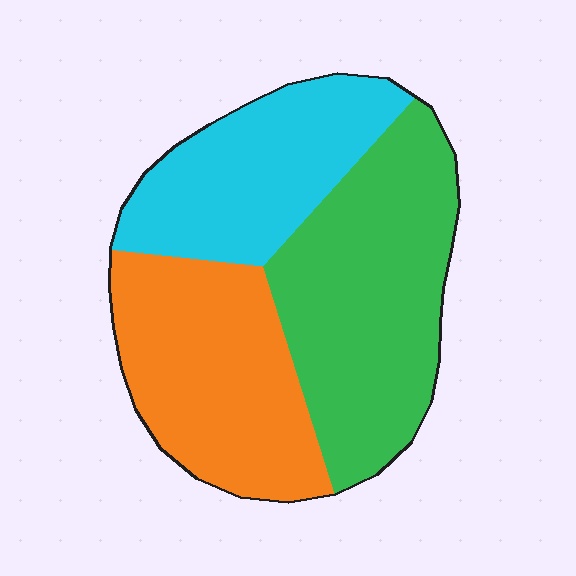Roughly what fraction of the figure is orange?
Orange covers roughly 35% of the figure.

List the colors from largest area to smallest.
From largest to smallest: green, orange, cyan.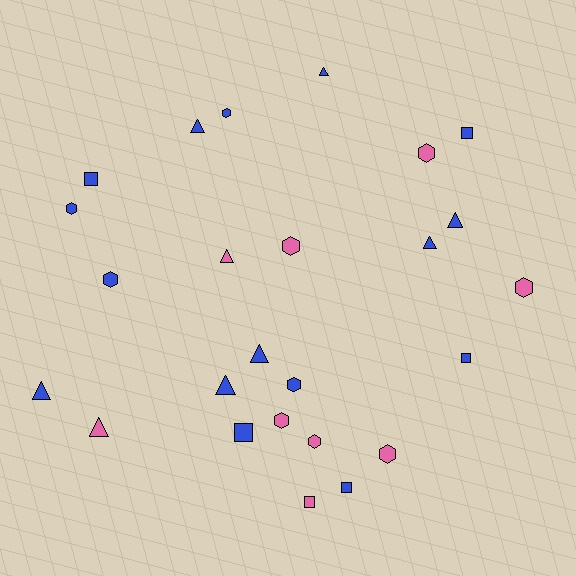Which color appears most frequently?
Blue, with 16 objects.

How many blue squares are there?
There are 5 blue squares.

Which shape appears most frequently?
Hexagon, with 10 objects.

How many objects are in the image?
There are 25 objects.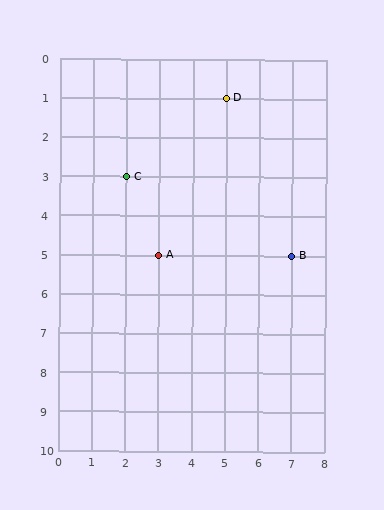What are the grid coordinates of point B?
Point B is at grid coordinates (7, 5).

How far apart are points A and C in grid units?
Points A and C are 1 column and 2 rows apart (about 2.2 grid units diagonally).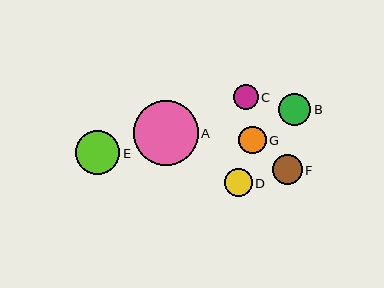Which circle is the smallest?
Circle C is the smallest with a size of approximately 25 pixels.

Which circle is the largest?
Circle A is the largest with a size of approximately 65 pixels.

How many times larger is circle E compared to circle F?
Circle E is approximately 1.5 times the size of circle F.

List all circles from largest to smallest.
From largest to smallest: A, E, B, F, D, G, C.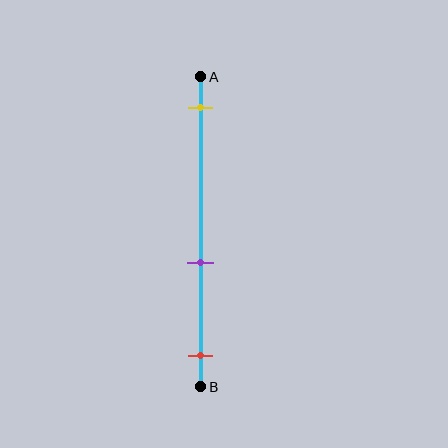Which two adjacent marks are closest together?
The purple and red marks are the closest adjacent pair.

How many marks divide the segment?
There are 3 marks dividing the segment.